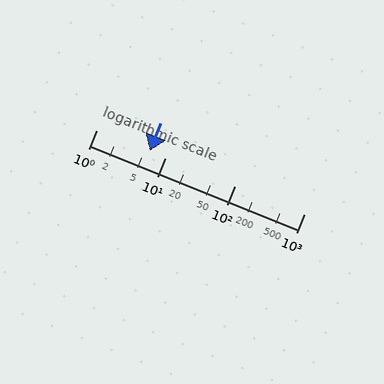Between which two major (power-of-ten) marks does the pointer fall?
The pointer is between 1 and 10.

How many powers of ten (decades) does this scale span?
The scale spans 3 decades, from 1 to 1000.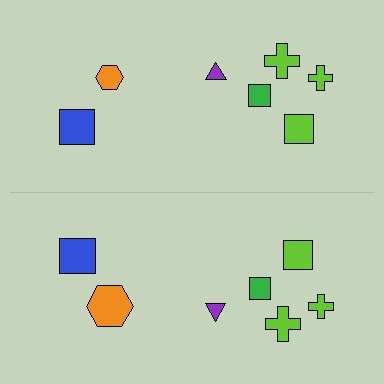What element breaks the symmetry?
The orange hexagon on the bottom side has a different size than its mirror counterpart.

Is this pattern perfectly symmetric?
No, the pattern is not perfectly symmetric. The orange hexagon on the bottom side has a different size than its mirror counterpart.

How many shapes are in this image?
There are 14 shapes in this image.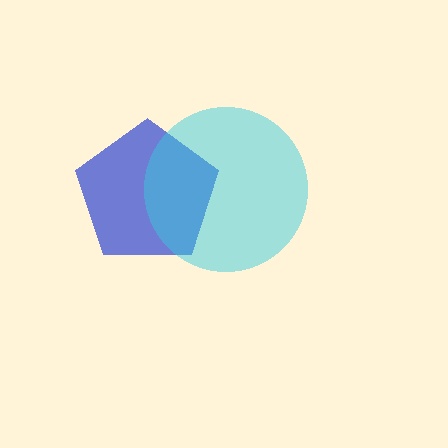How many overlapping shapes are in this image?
There are 2 overlapping shapes in the image.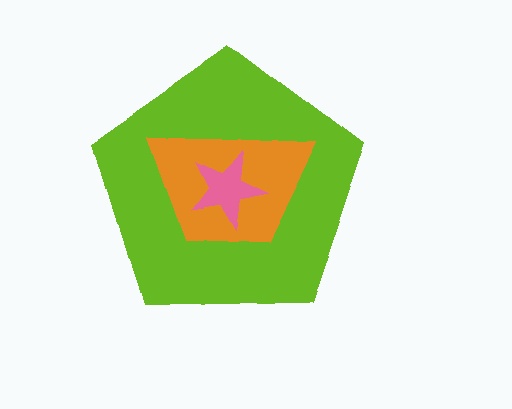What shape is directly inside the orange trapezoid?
The pink star.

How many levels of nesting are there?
3.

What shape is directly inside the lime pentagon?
The orange trapezoid.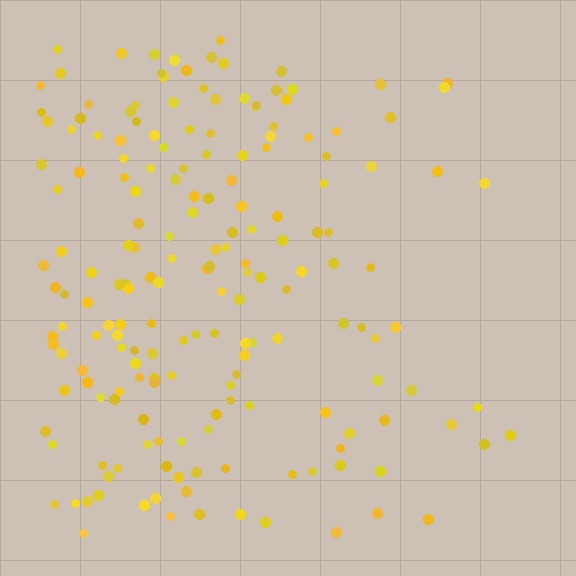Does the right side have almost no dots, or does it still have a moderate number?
Still a moderate number, just noticeably fewer than the left.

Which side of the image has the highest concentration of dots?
The left.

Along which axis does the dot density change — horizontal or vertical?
Horizontal.